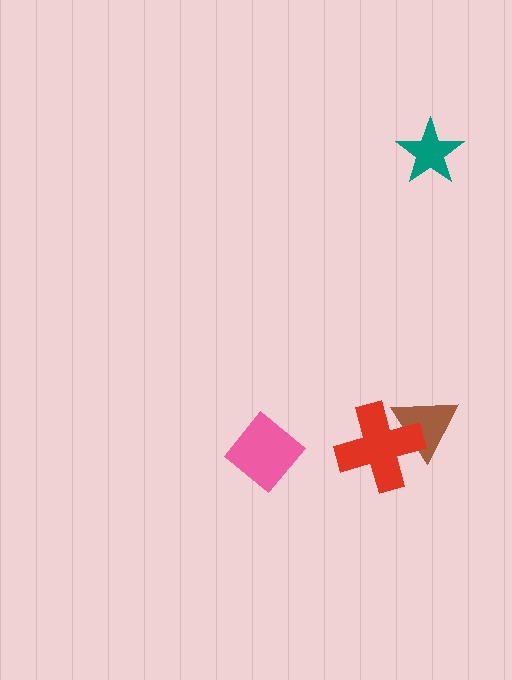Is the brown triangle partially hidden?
Yes, it is partially covered by another shape.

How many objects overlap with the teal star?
0 objects overlap with the teal star.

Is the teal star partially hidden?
No, no other shape covers it.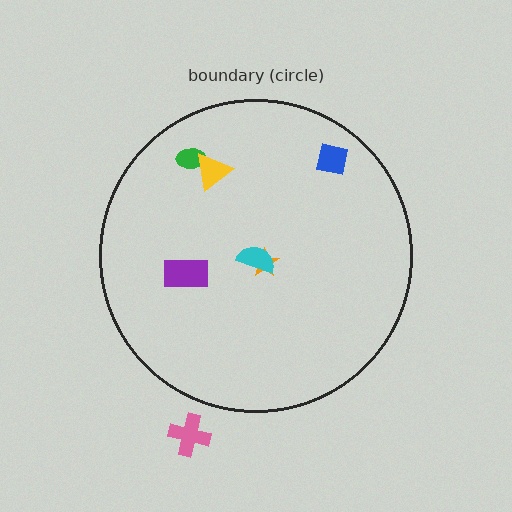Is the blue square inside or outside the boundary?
Inside.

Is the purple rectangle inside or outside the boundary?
Inside.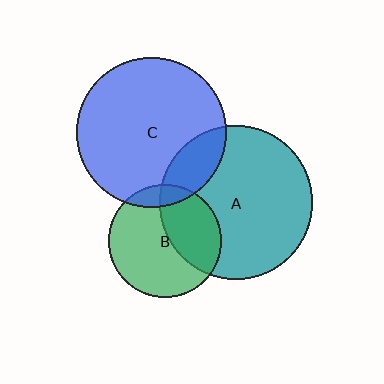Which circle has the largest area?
Circle A (teal).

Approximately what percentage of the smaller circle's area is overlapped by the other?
Approximately 10%.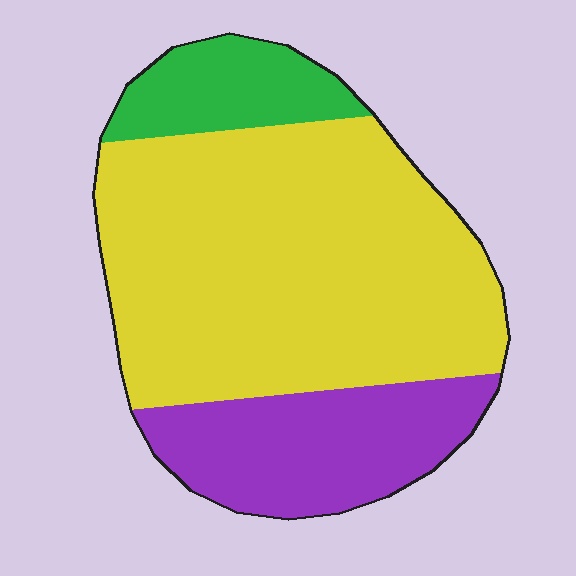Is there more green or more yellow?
Yellow.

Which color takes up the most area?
Yellow, at roughly 65%.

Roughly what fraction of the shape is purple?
Purple covers around 25% of the shape.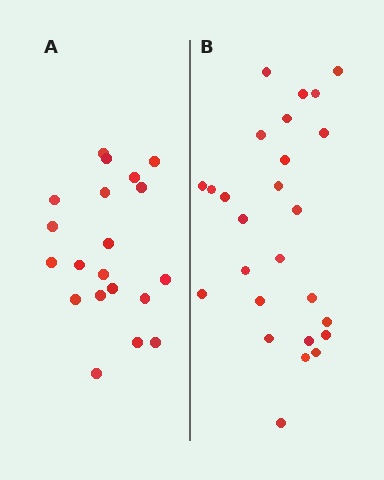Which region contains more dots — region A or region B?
Region B (the right region) has more dots.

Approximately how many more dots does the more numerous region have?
Region B has about 6 more dots than region A.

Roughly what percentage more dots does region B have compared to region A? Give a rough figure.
About 30% more.